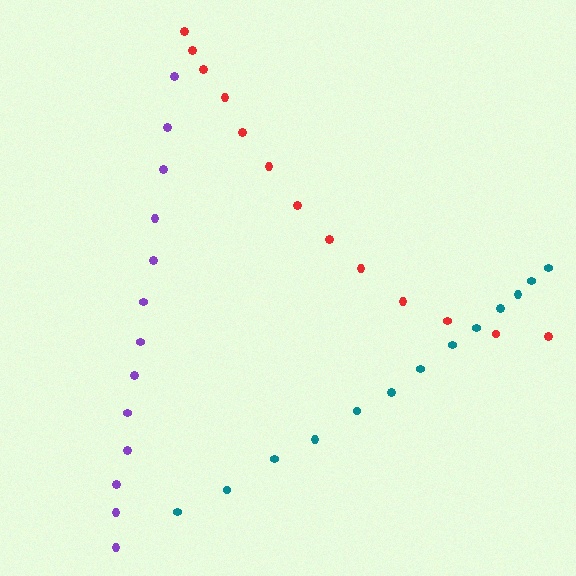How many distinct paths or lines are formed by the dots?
There are 3 distinct paths.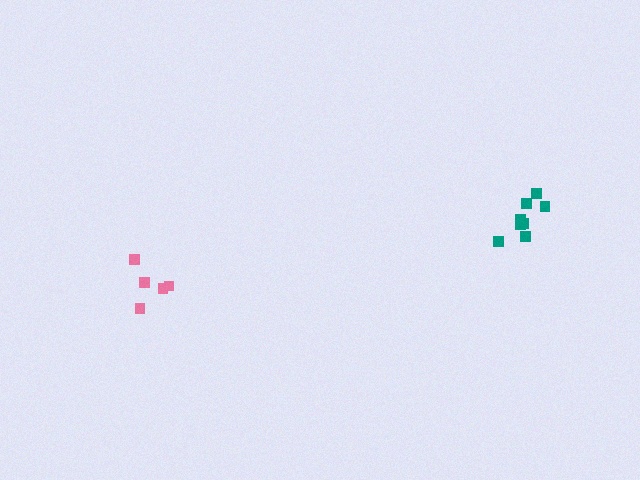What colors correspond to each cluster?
The clusters are colored: pink, teal.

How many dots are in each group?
Group 1: 5 dots, Group 2: 8 dots (13 total).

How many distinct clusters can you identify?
There are 2 distinct clusters.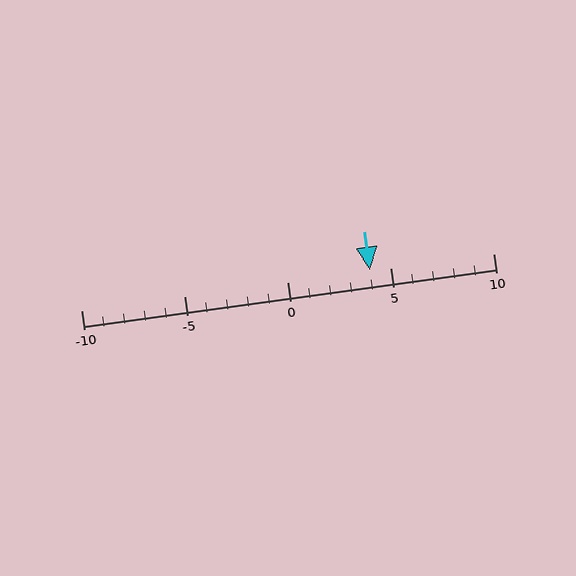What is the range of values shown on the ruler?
The ruler shows values from -10 to 10.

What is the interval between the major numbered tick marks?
The major tick marks are spaced 5 units apart.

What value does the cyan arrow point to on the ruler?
The cyan arrow points to approximately 4.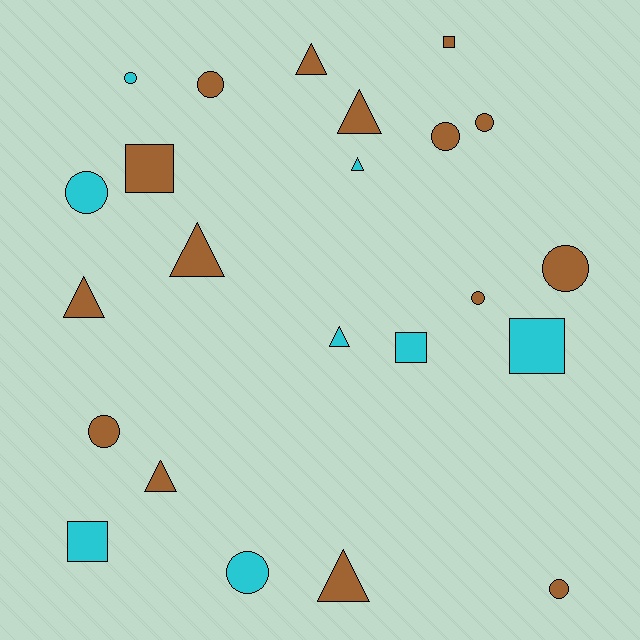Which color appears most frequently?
Brown, with 15 objects.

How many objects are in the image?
There are 23 objects.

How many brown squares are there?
There are 2 brown squares.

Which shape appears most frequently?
Circle, with 10 objects.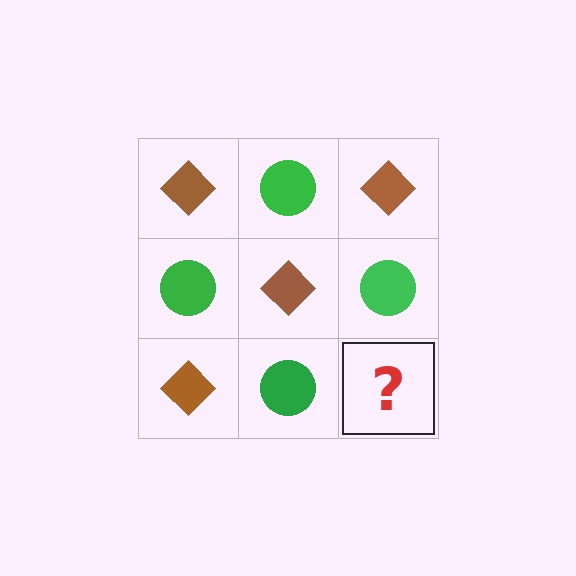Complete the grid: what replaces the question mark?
The question mark should be replaced with a brown diamond.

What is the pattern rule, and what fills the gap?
The rule is that it alternates brown diamond and green circle in a checkerboard pattern. The gap should be filled with a brown diamond.